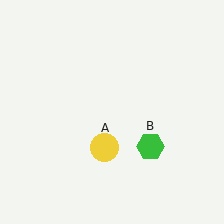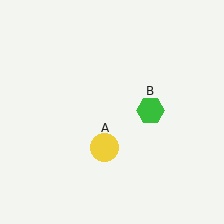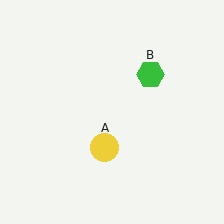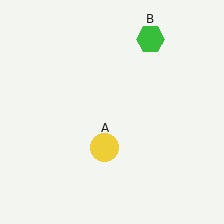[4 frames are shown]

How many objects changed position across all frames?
1 object changed position: green hexagon (object B).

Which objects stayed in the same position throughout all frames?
Yellow circle (object A) remained stationary.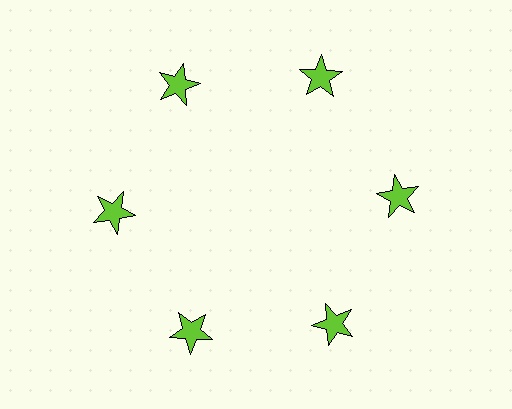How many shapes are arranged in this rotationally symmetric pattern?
There are 6 shapes, arranged in 6 groups of 1.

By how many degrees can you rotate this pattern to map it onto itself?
The pattern maps onto itself every 60 degrees of rotation.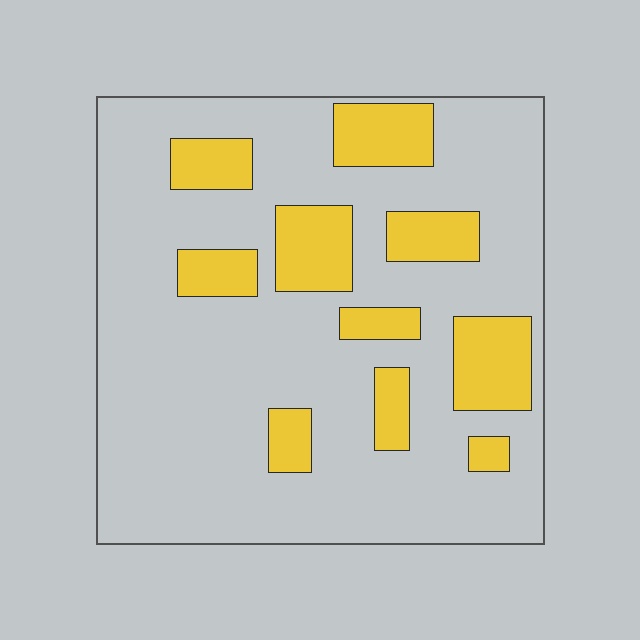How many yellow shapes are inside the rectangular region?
10.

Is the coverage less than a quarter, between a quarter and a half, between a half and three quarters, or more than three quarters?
Less than a quarter.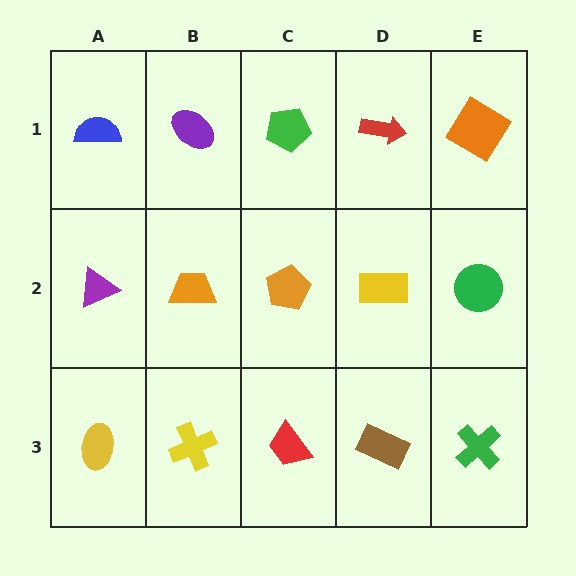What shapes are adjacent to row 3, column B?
An orange trapezoid (row 2, column B), a yellow ellipse (row 3, column A), a red trapezoid (row 3, column C).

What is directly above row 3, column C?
An orange pentagon.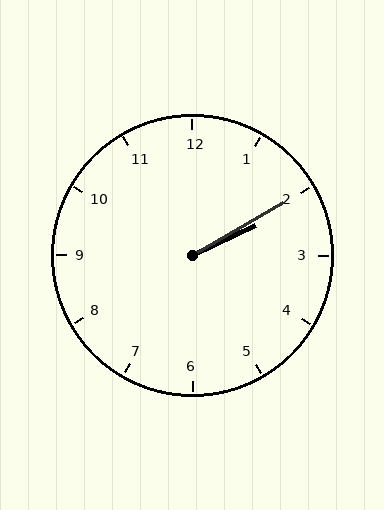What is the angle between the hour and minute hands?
Approximately 5 degrees.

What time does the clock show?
2:10.